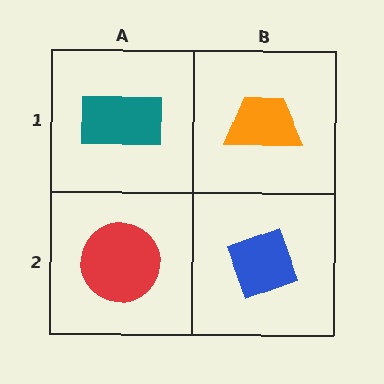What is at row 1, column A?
A teal rectangle.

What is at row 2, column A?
A red circle.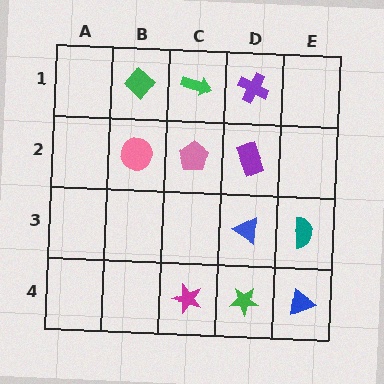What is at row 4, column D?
A green star.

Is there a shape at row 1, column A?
No, that cell is empty.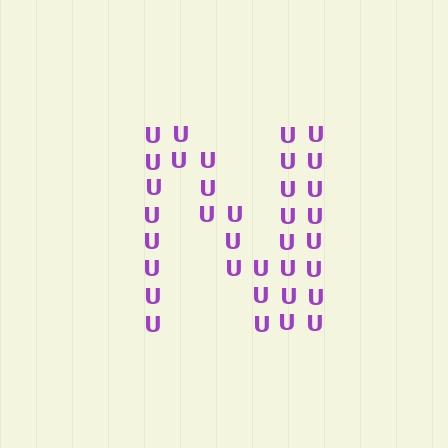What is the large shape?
The large shape is the letter N.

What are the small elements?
The small elements are letter U's.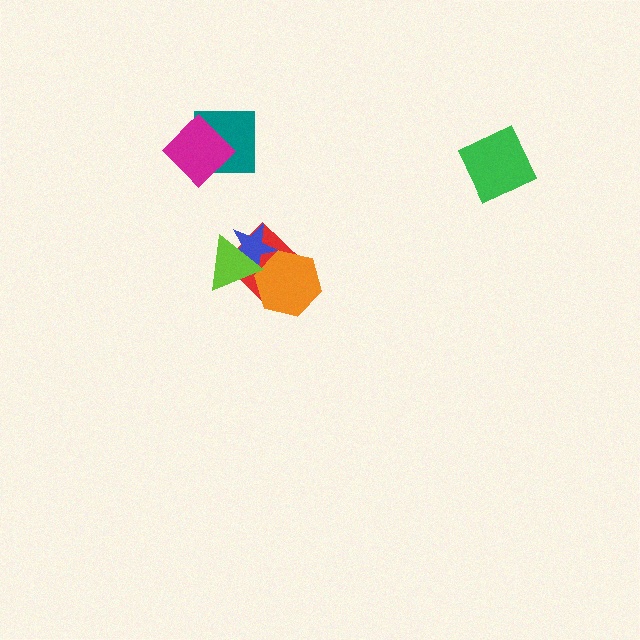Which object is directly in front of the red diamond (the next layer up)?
The blue star is directly in front of the red diamond.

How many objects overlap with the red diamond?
3 objects overlap with the red diamond.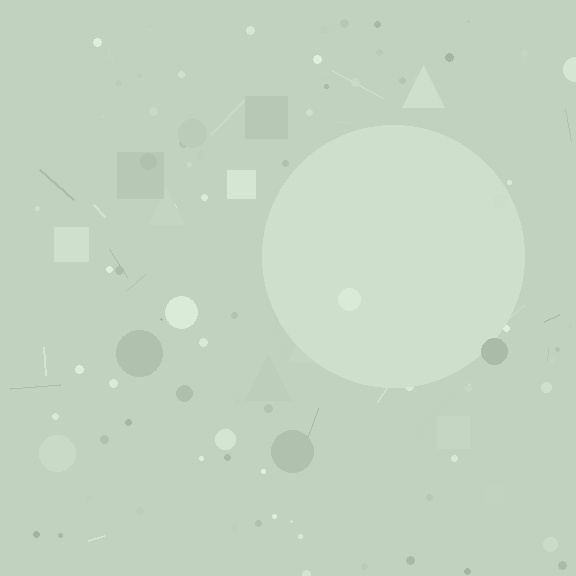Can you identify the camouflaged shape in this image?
The camouflaged shape is a circle.